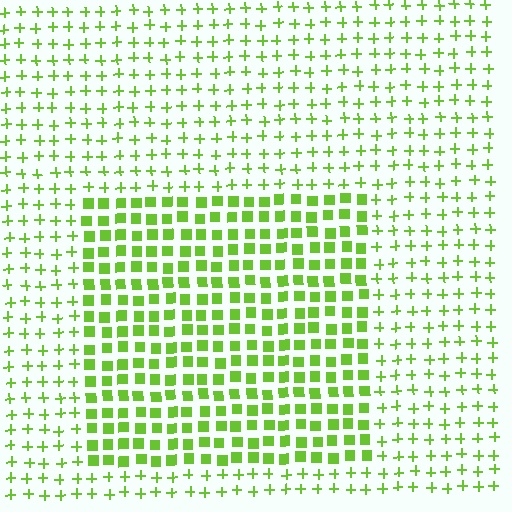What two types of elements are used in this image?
The image uses squares inside the rectangle region and plus signs outside it.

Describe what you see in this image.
The image is filled with small lime elements arranged in a uniform grid. A rectangle-shaped region contains squares, while the surrounding area contains plus signs. The boundary is defined purely by the change in element shape.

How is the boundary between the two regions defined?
The boundary is defined by a change in element shape: squares inside vs. plus signs outside. All elements share the same color and spacing.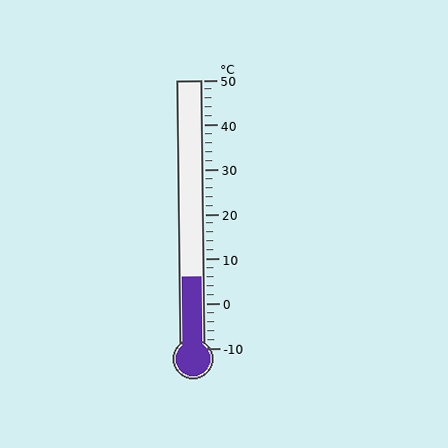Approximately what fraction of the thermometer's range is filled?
The thermometer is filled to approximately 25% of its range.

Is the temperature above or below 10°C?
The temperature is below 10°C.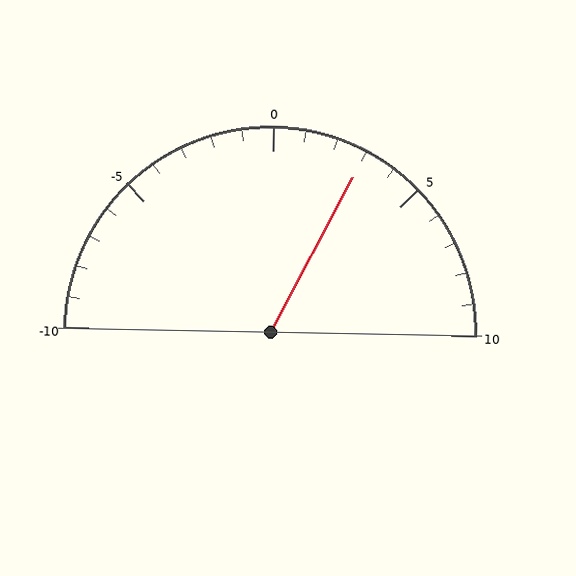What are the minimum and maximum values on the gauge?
The gauge ranges from -10 to 10.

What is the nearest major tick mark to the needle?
The nearest major tick mark is 5.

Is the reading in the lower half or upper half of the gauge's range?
The reading is in the upper half of the range (-10 to 10).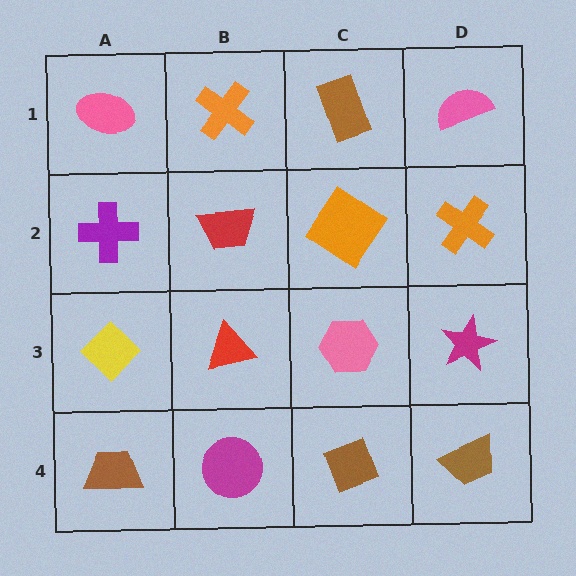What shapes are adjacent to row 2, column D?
A pink semicircle (row 1, column D), a magenta star (row 3, column D), an orange diamond (row 2, column C).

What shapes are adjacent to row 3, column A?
A purple cross (row 2, column A), a brown trapezoid (row 4, column A), a red triangle (row 3, column B).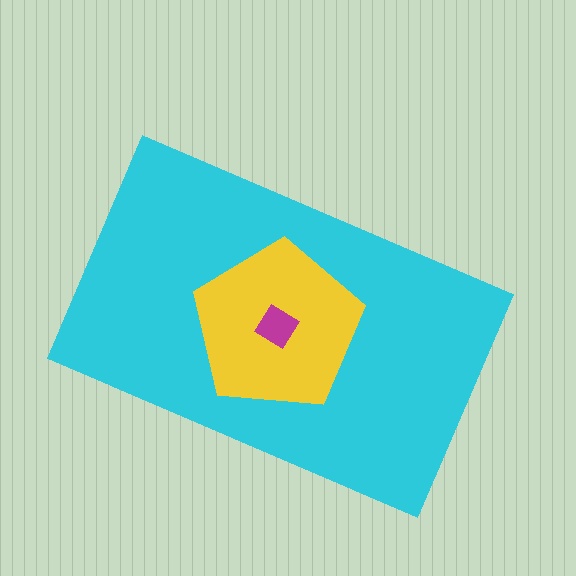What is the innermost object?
The magenta diamond.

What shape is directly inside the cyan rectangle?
The yellow pentagon.